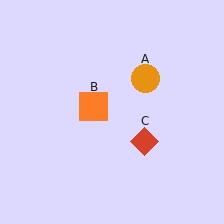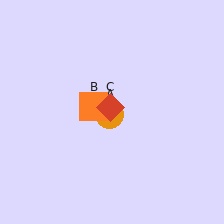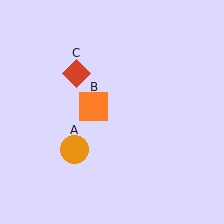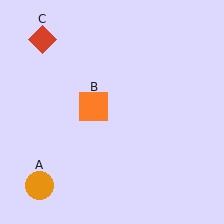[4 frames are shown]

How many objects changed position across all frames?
2 objects changed position: orange circle (object A), red diamond (object C).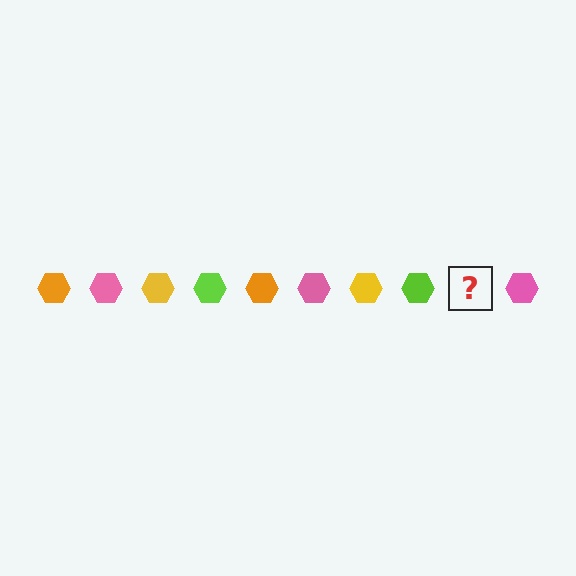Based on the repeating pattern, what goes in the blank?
The blank should be an orange hexagon.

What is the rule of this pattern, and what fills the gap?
The rule is that the pattern cycles through orange, pink, yellow, lime hexagons. The gap should be filled with an orange hexagon.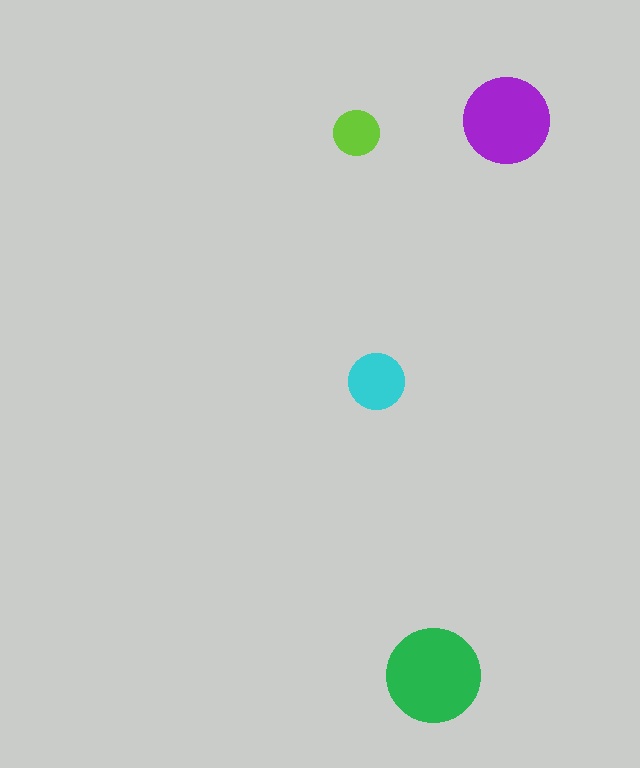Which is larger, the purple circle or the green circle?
The green one.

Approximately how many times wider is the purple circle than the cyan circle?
About 1.5 times wider.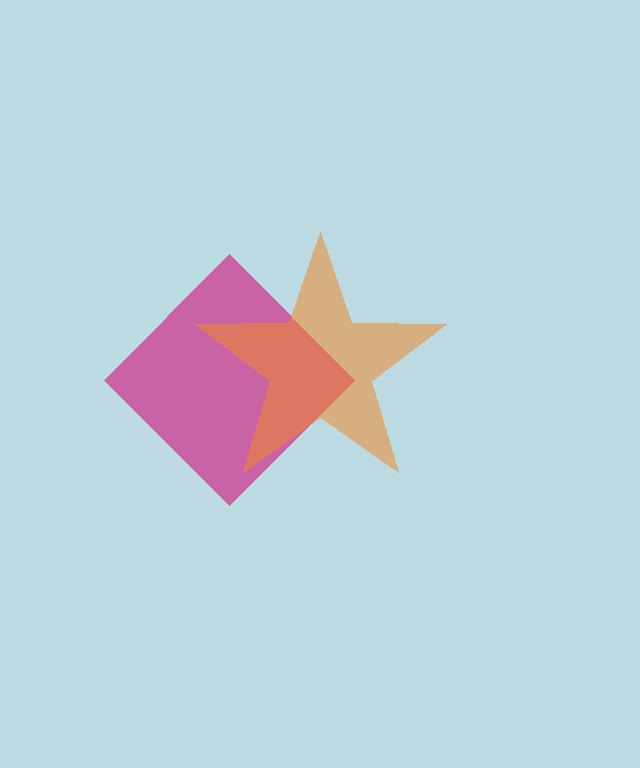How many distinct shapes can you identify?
There are 2 distinct shapes: a magenta diamond, an orange star.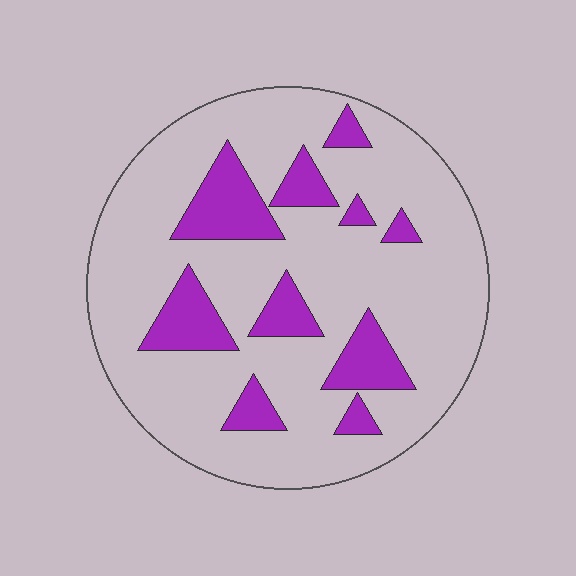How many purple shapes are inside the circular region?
10.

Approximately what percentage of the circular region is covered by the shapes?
Approximately 20%.